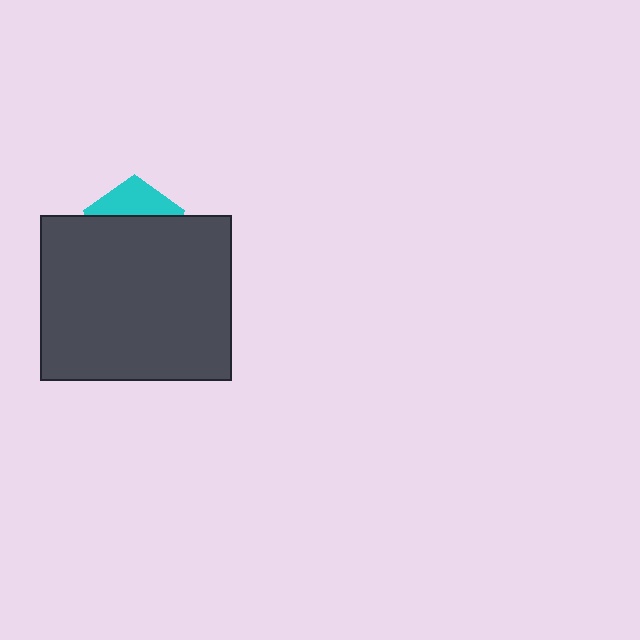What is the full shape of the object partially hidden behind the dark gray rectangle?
The partially hidden object is a cyan pentagon.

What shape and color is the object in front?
The object in front is a dark gray rectangle.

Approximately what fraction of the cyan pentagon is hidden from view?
Roughly 66% of the cyan pentagon is hidden behind the dark gray rectangle.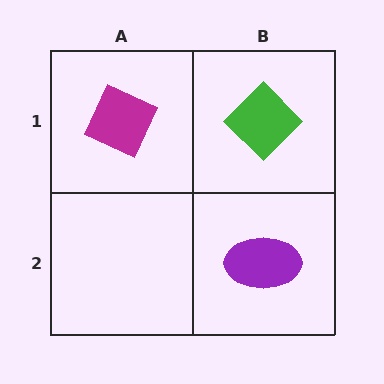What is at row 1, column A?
A magenta diamond.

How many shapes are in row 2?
1 shape.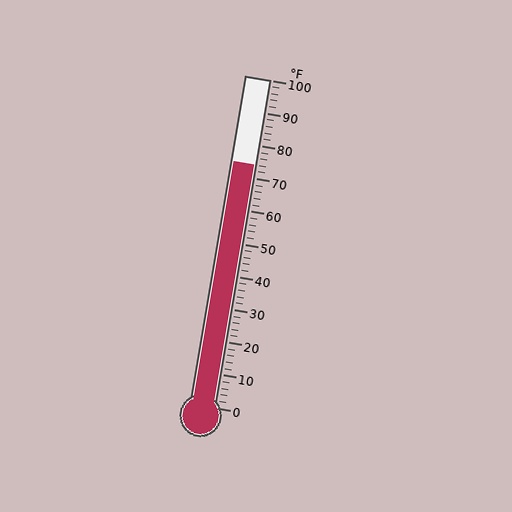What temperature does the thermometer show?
The thermometer shows approximately 74°F.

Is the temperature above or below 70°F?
The temperature is above 70°F.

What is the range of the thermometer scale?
The thermometer scale ranges from 0°F to 100°F.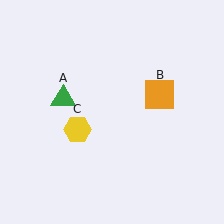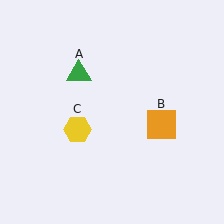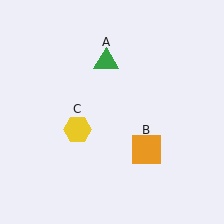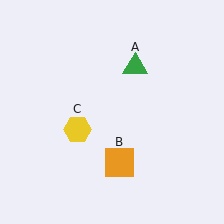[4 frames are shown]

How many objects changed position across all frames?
2 objects changed position: green triangle (object A), orange square (object B).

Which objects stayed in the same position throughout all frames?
Yellow hexagon (object C) remained stationary.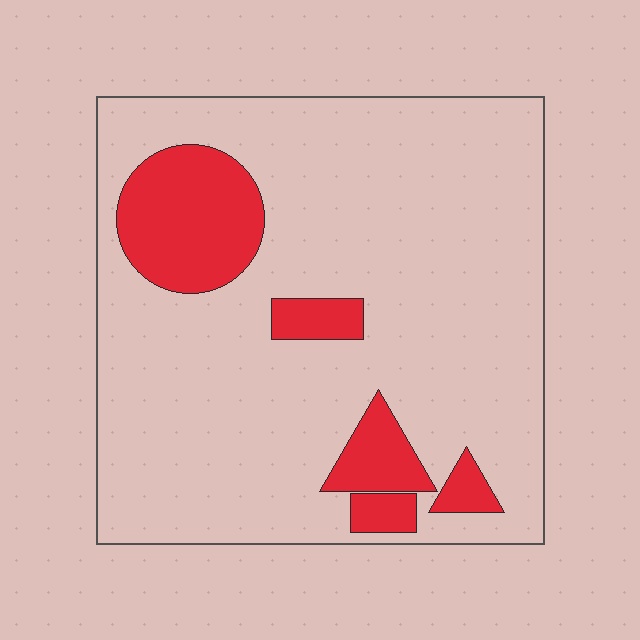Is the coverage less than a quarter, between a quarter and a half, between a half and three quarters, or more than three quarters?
Less than a quarter.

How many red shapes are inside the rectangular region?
5.